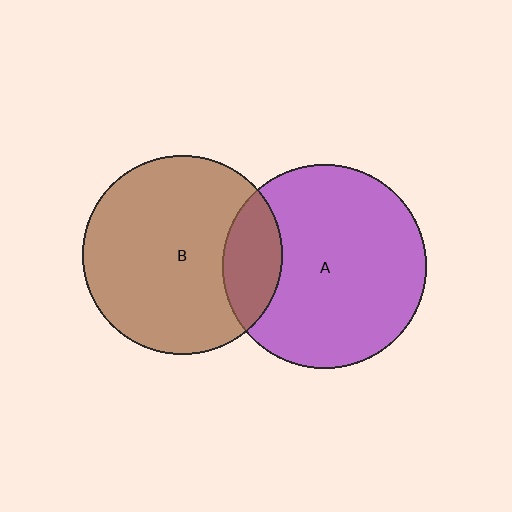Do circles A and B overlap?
Yes.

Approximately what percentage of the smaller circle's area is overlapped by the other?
Approximately 20%.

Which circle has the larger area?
Circle A (purple).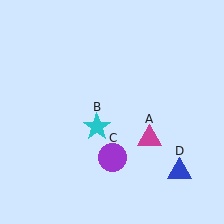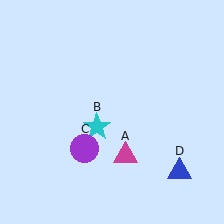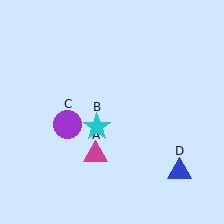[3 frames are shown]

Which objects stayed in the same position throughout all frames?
Cyan star (object B) and blue triangle (object D) remained stationary.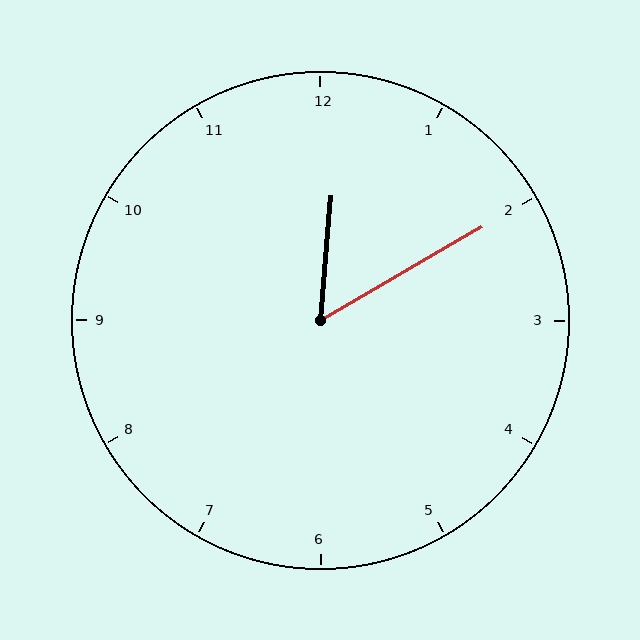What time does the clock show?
12:10.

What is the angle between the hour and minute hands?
Approximately 55 degrees.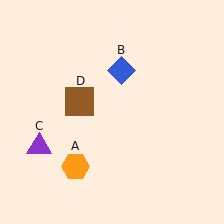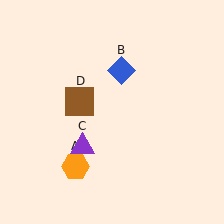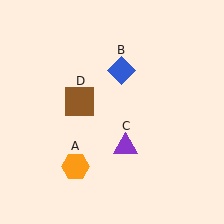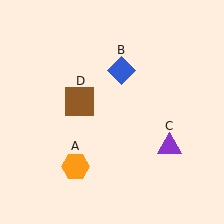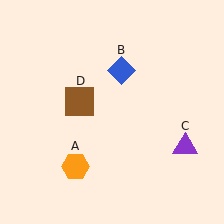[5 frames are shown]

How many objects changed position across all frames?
1 object changed position: purple triangle (object C).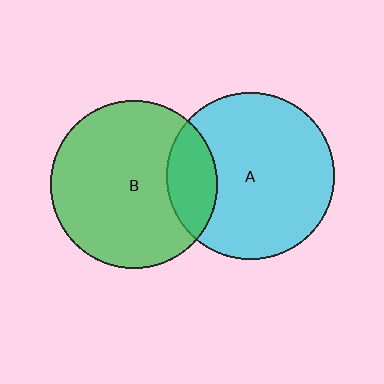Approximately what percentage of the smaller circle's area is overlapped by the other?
Approximately 20%.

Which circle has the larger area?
Circle B (green).